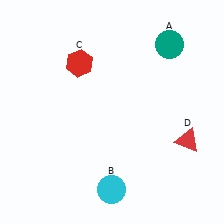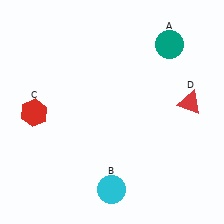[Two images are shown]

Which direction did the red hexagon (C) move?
The red hexagon (C) moved down.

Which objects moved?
The objects that moved are: the red hexagon (C), the red triangle (D).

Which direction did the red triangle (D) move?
The red triangle (D) moved up.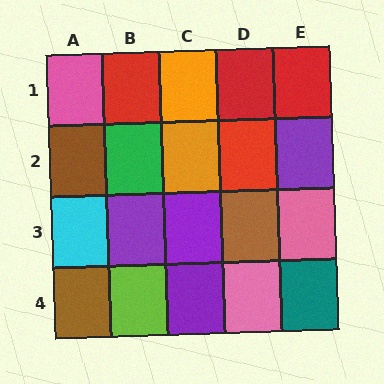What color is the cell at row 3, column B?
Purple.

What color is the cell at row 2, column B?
Green.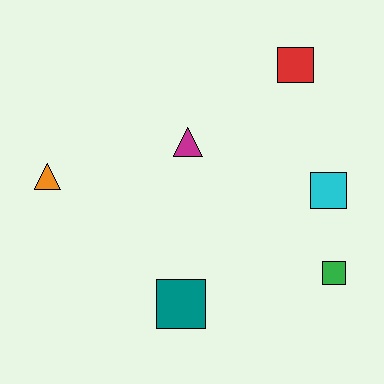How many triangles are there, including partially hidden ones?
There are 2 triangles.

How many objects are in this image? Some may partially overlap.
There are 6 objects.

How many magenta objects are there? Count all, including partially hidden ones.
There is 1 magenta object.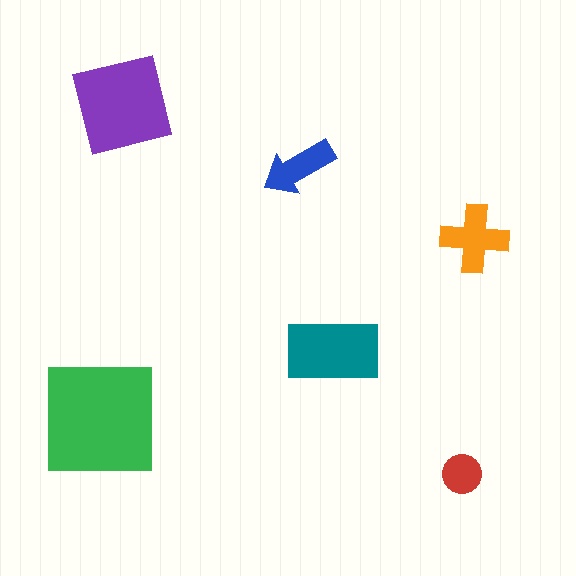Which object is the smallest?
The red circle.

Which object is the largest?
The green square.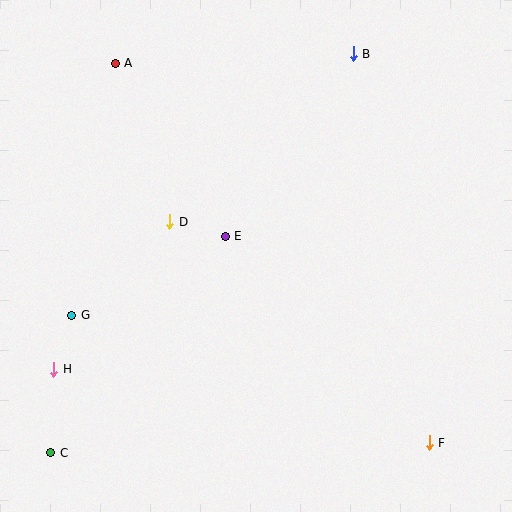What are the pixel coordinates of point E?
Point E is at (225, 236).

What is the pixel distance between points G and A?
The distance between G and A is 256 pixels.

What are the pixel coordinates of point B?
Point B is at (353, 54).